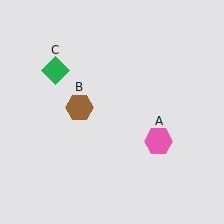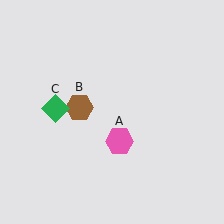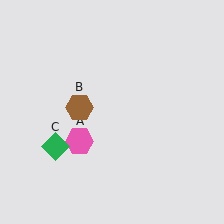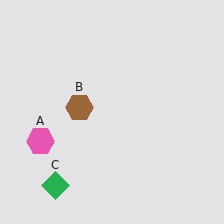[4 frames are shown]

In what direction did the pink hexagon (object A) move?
The pink hexagon (object A) moved left.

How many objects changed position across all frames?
2 objects changed position: pink hexagon (object A), green diamond (object C).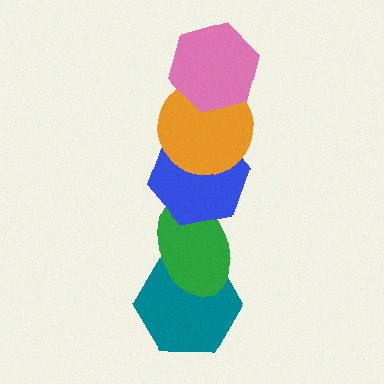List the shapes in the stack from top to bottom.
From top to bottom: the pink hexagon, the orange circle, the blue hexagon, the green ellipse, the teal hexagon.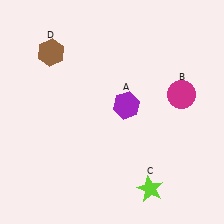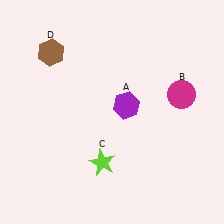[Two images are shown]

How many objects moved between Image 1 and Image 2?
1 object moved between the two images.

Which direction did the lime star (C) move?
The lime star (C) moved left.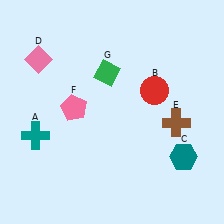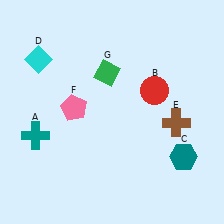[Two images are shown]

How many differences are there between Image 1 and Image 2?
There is 1 difference between the two images.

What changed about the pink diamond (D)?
In Image 1, D is pink. In Image 2, it changed to cyan.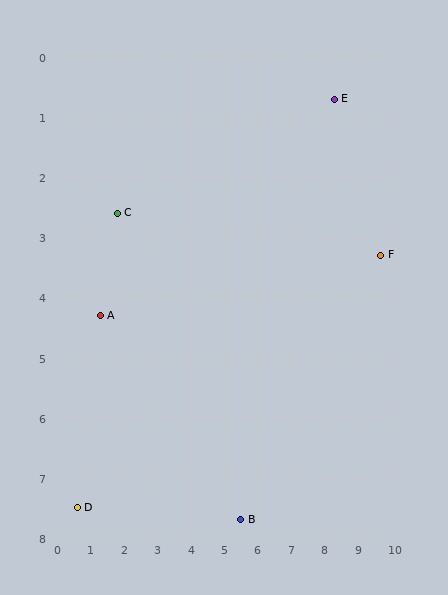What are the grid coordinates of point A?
Point A is at approximately (1.3, 4.3).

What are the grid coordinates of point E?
Point E is at approximately (8.3, 0.7).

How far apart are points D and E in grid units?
Points D and E are about 10.3 grid units apart.